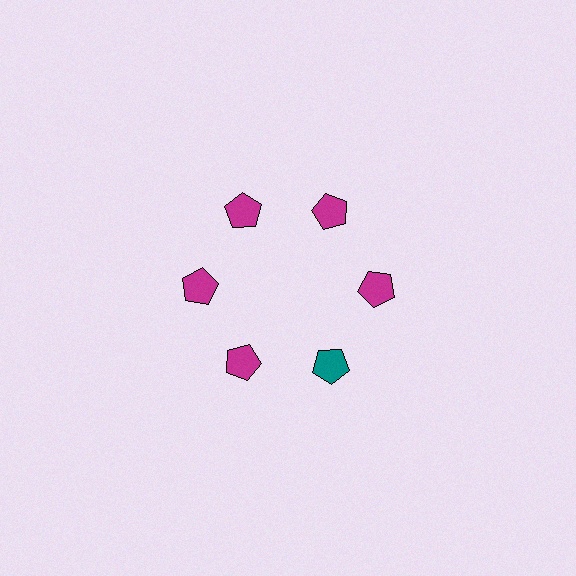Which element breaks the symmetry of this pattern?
The teal pentagon at roughly the 5 o'clock position breaks the symmetry. All other shapes are magenta pentagons.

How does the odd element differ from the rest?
It has a different color: teal instead of magenta.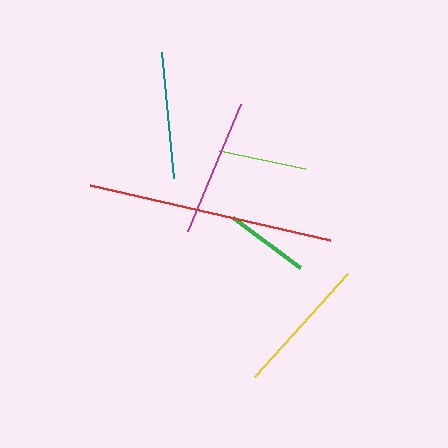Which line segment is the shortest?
The green line is the shortest at approximately 84 pixels.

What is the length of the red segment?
The red segment is approximately 246 pixels long.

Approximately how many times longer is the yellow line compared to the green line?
The yellow line is approximately 1.7 times the length of the green line.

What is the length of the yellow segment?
The yellow segment is approximately 139 pixels long.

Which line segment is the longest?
The red line is the longest at approximately 246 pixels.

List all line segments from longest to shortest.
From longest to shortest: red, yellow, magenta, teal, lime, green.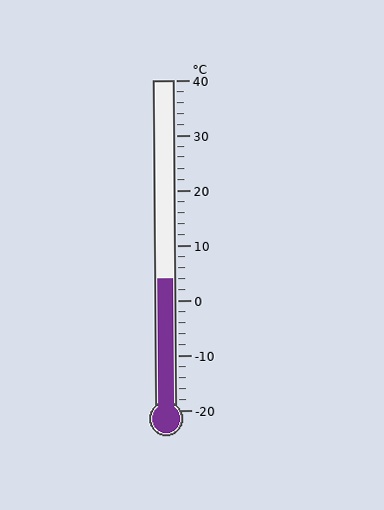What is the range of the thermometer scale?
The thermometer scale ranges from -20°C to 40°C.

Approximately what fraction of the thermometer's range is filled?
The thermometer is filled to approximately 40% of its range.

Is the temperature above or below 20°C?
The temperature is below 20°C.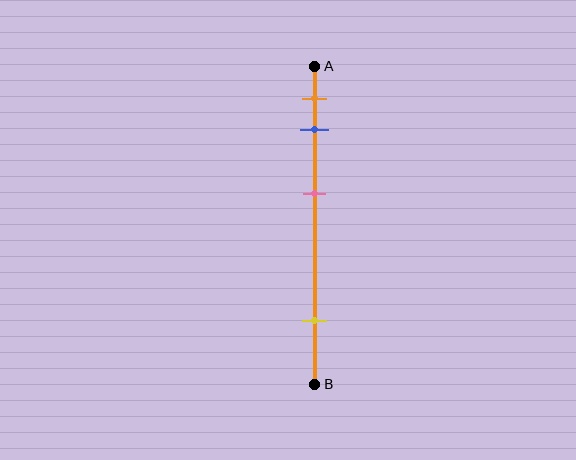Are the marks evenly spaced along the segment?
No, the marks are not evenly spaced.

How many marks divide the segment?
There are 4 marks dividing the segment.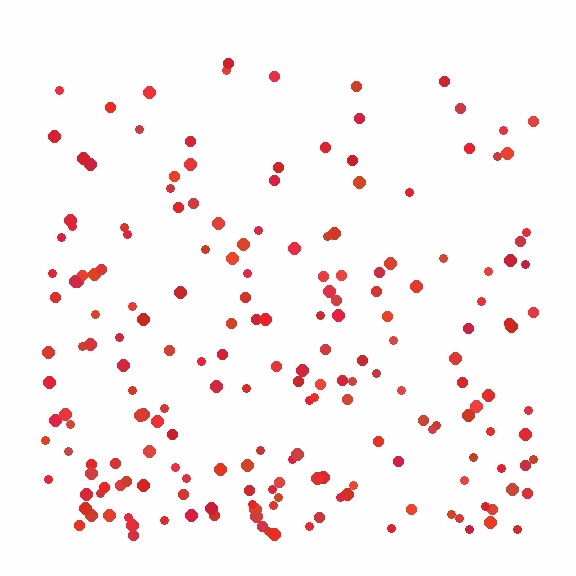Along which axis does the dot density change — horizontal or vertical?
Vertical.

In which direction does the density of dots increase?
From top to bottom, with the bottom side densest.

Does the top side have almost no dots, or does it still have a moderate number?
Still a moderate number, just noticeably fewer than the bottom.